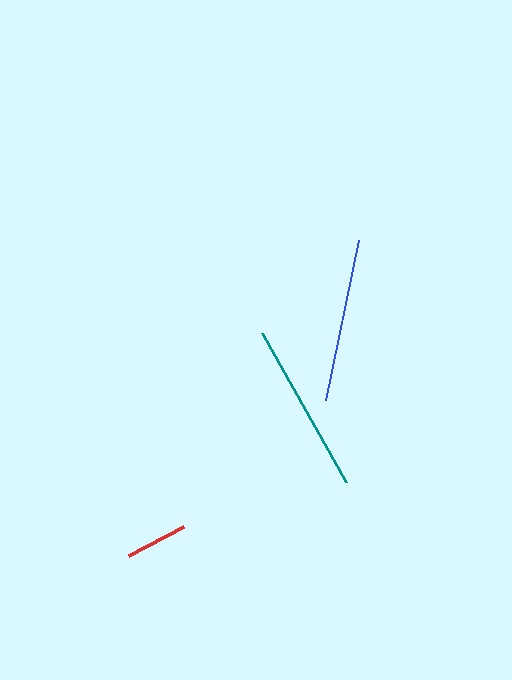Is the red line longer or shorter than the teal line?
The teal line is longer than the red line.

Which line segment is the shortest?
The red line is the shortest at approximately 62 pixels.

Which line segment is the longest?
The teal line is the longest at approximately 172 pixels.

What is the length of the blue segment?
The blue segment is approximately 164 pixels long.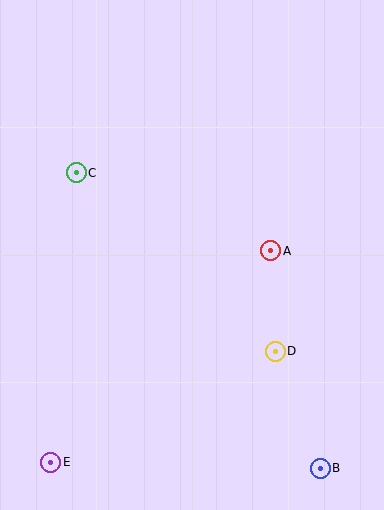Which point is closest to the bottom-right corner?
Point B is closest to the bottom-right corner.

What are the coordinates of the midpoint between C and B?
The midpoint between C and B is at (198, 320).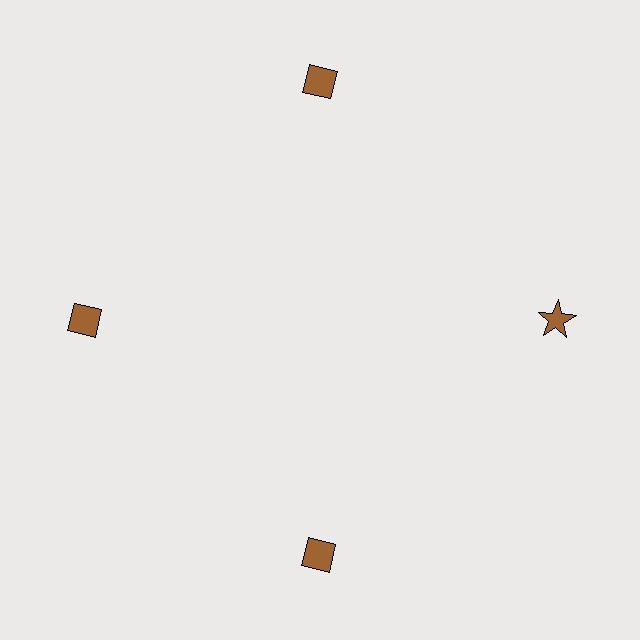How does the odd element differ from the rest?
It has a different shape: star instead of diamond.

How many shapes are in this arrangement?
There are 4 shapes arranged in a ring pattern.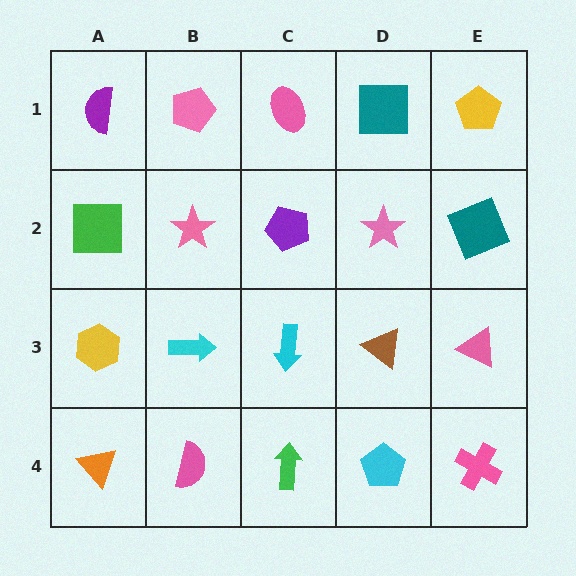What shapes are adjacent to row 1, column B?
A pink star (row 2, column B), a purple semicircle (row 1, column A), a pink ellipse (row 1, column C).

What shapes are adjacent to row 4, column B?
A cyan arrow (row 3, column B), an orange triangle (row 4, column A), a green arrow (row 4, column C).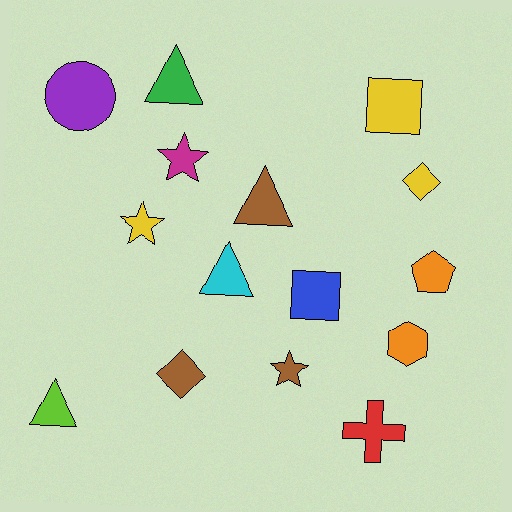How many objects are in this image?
There are 15 objects.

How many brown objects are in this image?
There are 3 brown objects.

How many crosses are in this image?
There is 1 cross.